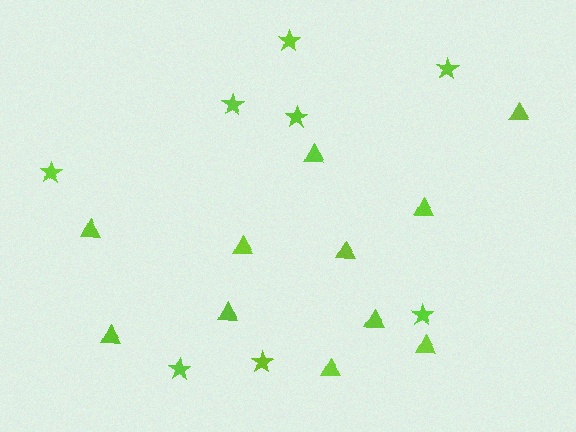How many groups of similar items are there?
There are 2 groups: one group of stars (8) and one group of triangles (11).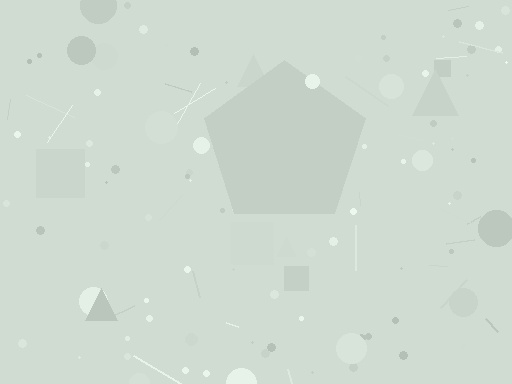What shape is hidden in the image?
A pentagon is hidden in the image.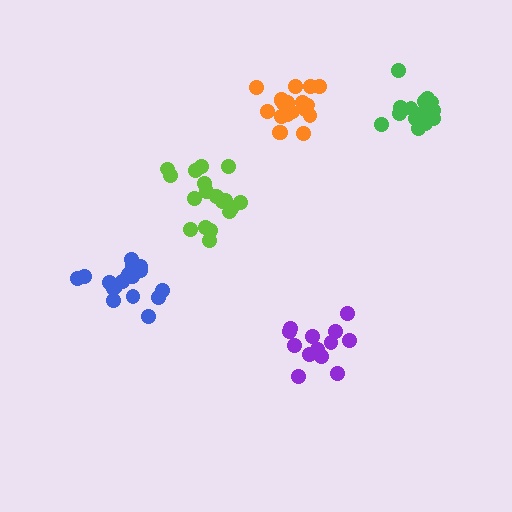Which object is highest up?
The green cluster is topmost.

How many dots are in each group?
Group 1: 17 dots, Group 2: 19 dots, Group 3: 18 dots, Group 4: 16 dots, Group 5: 13 dots (83 total).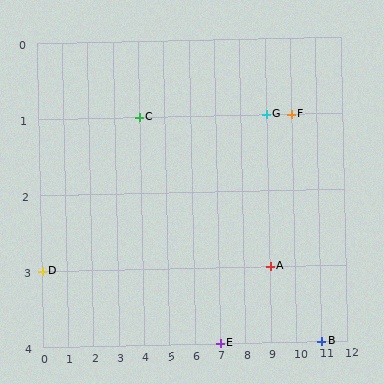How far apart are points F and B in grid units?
Points F and B are 1 column and 3 rows apart (about 3.2 grid units diagonally).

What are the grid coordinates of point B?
Point B is at grid coordinates (11, 4).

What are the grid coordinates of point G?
Point G is at grid coordinates (9, 1).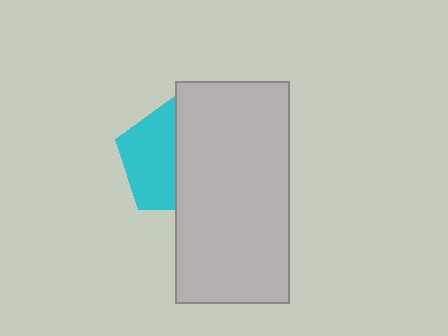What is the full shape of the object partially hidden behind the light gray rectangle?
The partially hidden object is a cyan pentagon.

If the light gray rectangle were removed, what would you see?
You would see the complete cyan pentagon.